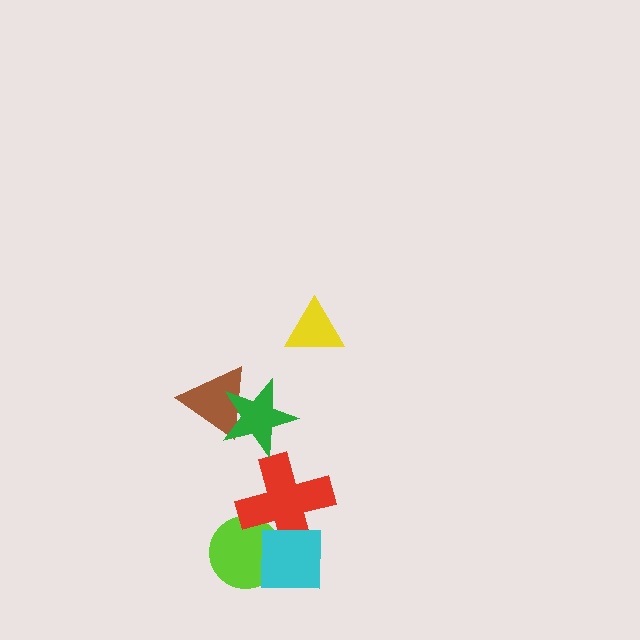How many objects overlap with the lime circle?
2 objects overlap with the lime circle.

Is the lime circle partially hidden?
Yes, it is partially covered by another shape.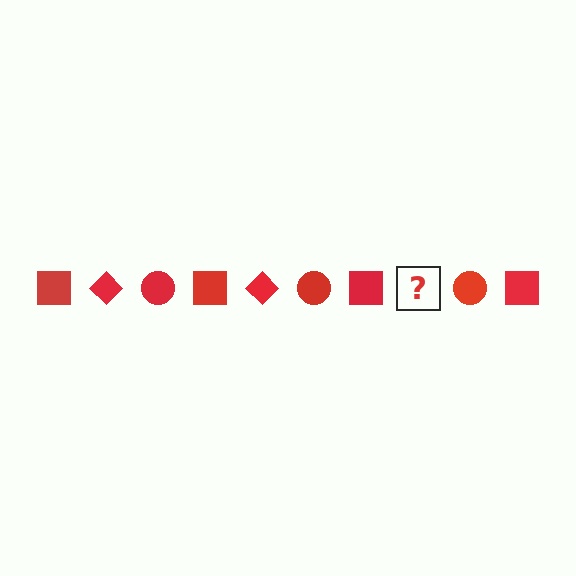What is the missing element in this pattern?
The missing element is a red diamond.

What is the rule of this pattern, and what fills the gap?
The rule is that the pattern cycles through square, diamond, circle shapes in red. The gap should be filled with a red diamond.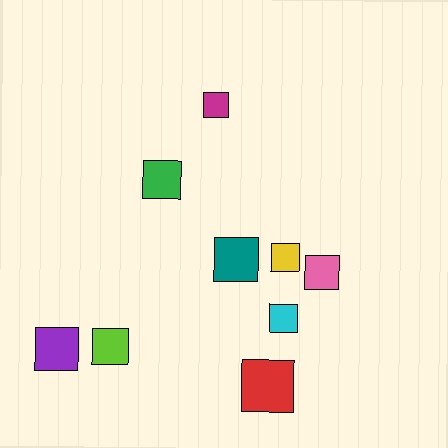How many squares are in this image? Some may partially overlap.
There are 9 squares.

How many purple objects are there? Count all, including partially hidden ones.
There is 1 purple object.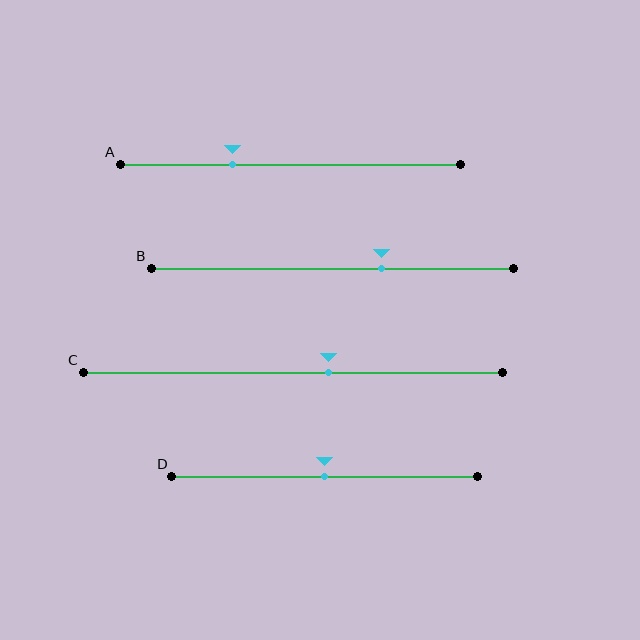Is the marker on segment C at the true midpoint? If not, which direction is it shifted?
No, the marker on segment C is shifted to the right by about 8% of the segment length.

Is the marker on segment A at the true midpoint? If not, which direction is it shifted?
No, the marker on segment A is shifted to the left by about 17% of the segment length.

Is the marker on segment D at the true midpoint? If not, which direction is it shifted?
Yes, the marker on segment D is at the true midpoint.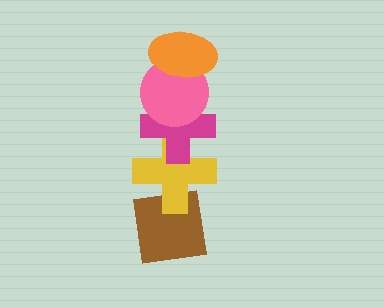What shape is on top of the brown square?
The yellow cross is on top of the brown square.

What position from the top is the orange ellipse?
The orange ellipse is 1st from the top.